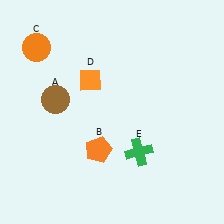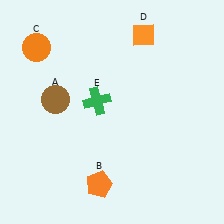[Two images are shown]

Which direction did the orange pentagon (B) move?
The orange pentagon (B) moved down.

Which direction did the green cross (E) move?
The green cross (E) moved up.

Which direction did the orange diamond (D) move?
The orange diamond (D) moved right.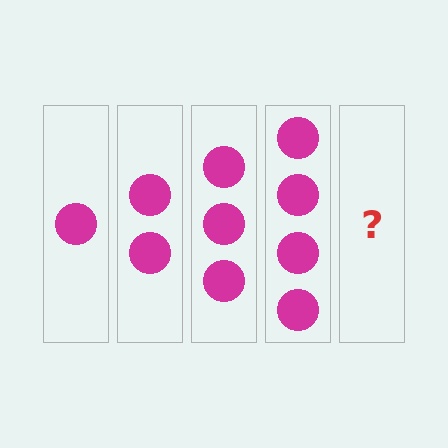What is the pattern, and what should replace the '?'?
The pattern is that each step adds one more circle. The '?' should be 5 circles.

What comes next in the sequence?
The next element should be 5 circles.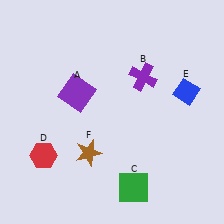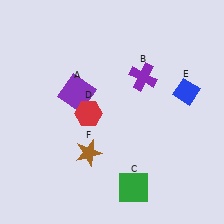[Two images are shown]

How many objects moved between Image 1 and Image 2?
1 object moved between the two images.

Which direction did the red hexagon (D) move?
The red hexagon (D) moved right.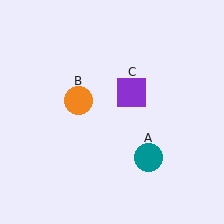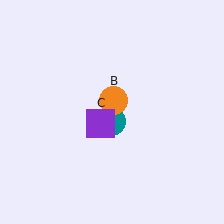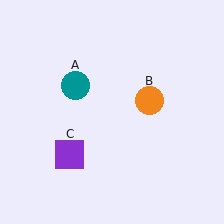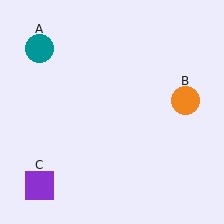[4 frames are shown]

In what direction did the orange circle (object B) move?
The orange circle (object B) moved right.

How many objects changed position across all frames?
3 objects changed position: teal circle (object A), orange circle (object B), purple square (object C).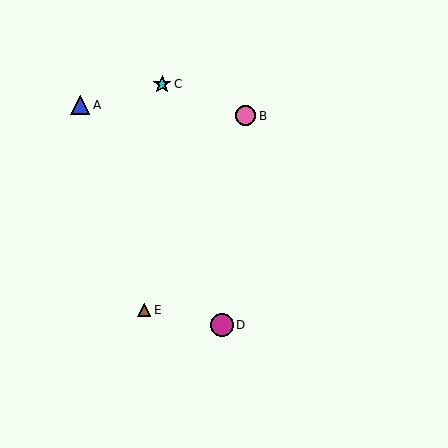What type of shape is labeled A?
Shape A is a blue triangle.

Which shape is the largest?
The magenta circle (labeled D) is the largest.